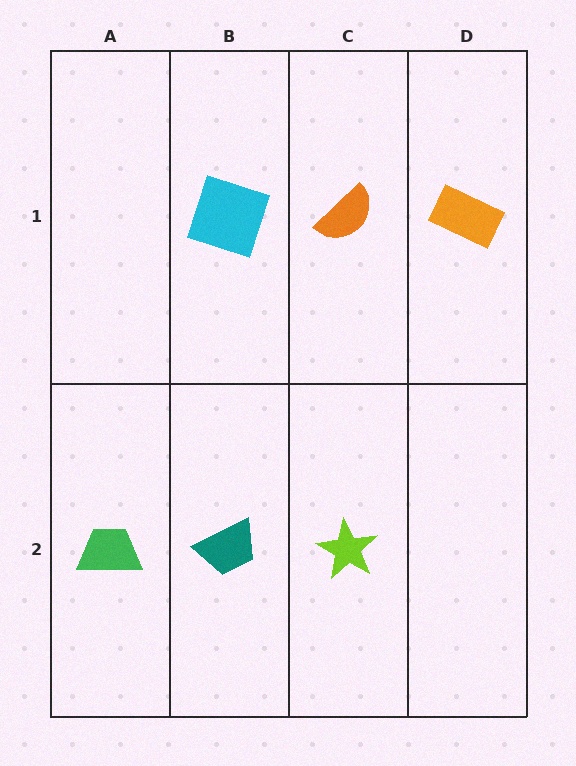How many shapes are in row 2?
3 shapes.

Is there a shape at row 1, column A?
No, that cell is empty.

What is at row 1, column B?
A cyan square.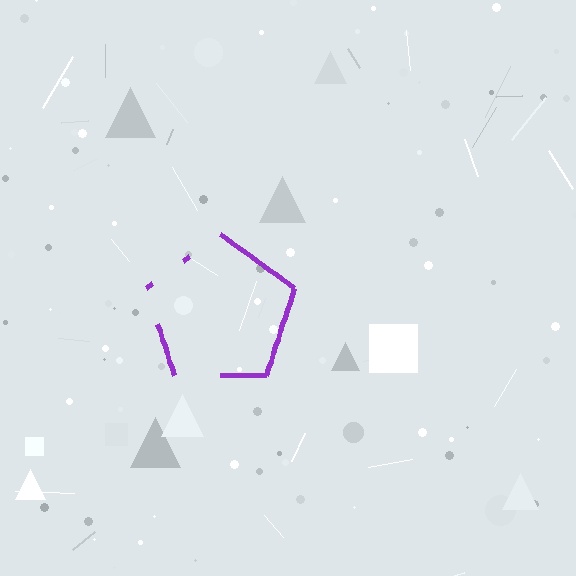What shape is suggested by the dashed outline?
The dashed outline suggests a pentagon.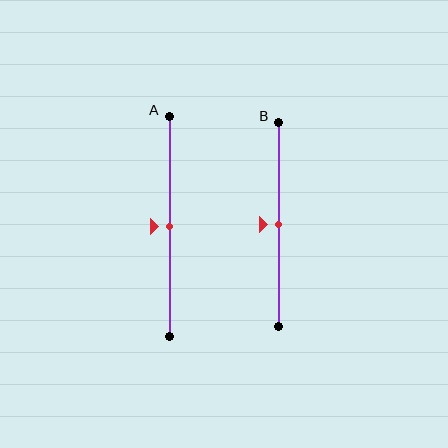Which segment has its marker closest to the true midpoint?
Segment A has its marker closest to the true midpoint.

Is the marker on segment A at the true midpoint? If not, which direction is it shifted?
Yes, the marker on segment A is at the true midpoint.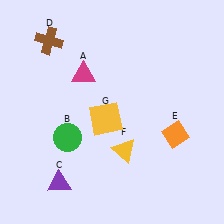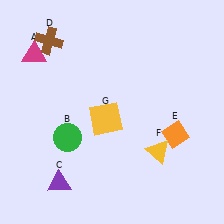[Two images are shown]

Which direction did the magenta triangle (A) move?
The magenta triangle (A) moved left.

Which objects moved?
The objects that moved are: the magenta triangle (A), the yellow triangle (F).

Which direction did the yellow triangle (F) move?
The yellow triangle (F) moved right.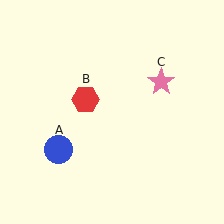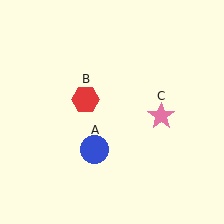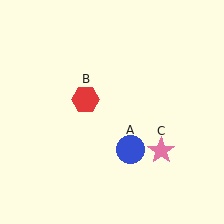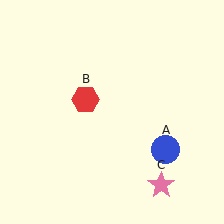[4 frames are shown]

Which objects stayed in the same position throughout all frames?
Red hexagon (object B) remained stationary.